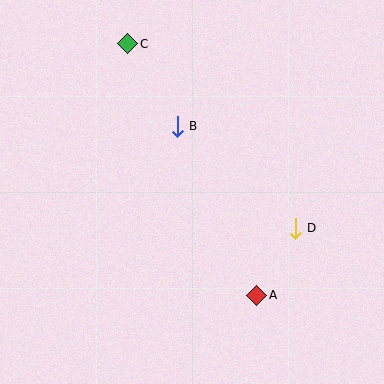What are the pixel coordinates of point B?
Point B is at (177, 126).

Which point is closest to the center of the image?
Point B at (177, 126) is closest to the center.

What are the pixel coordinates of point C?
Point C is at (128, 44).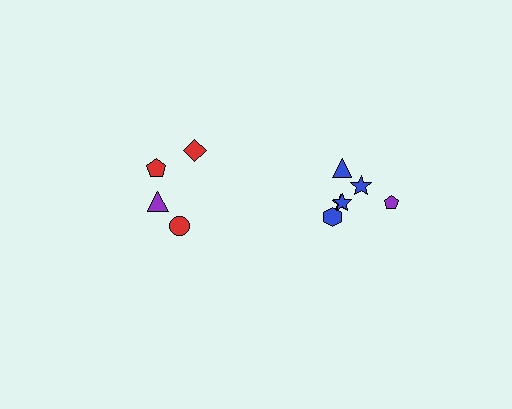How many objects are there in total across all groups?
There are 10 objects.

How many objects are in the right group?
There are 6 objects.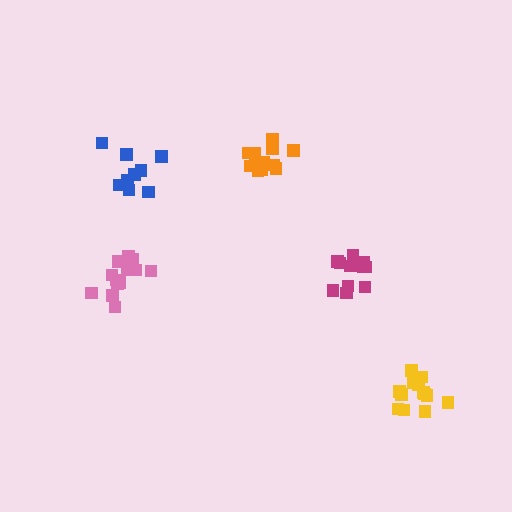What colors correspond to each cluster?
The clusters are colored: pink, blue, magenta, orange, yellow.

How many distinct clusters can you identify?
There are 5 distinct clusters.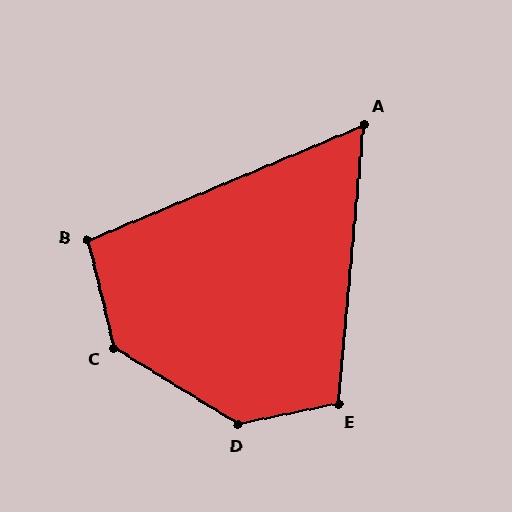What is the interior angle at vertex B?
Approximately 99 degrees (obtuse).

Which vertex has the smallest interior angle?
A, at approximately 62 degrees.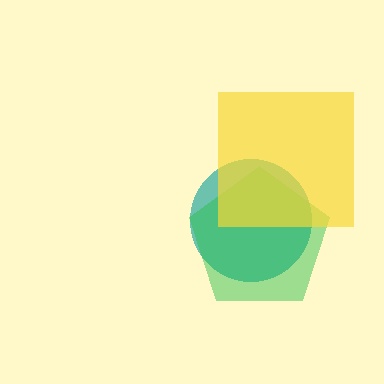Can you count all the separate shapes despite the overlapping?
Yes, there are 3 separate shapes.